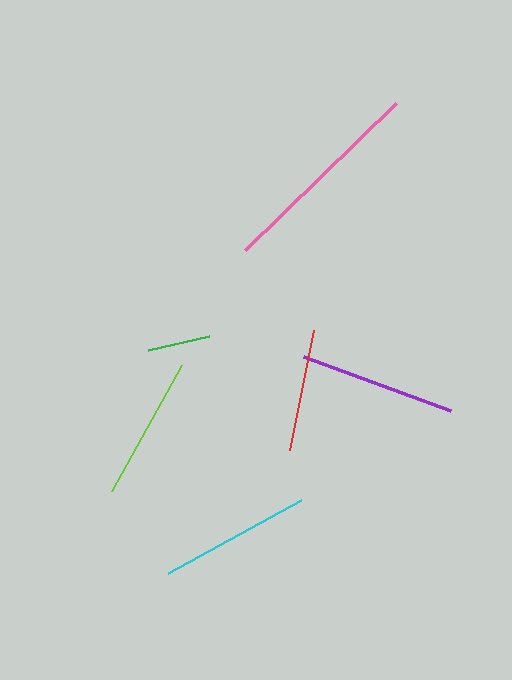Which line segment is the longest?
The pink line is the longest at approximately 211 pixels.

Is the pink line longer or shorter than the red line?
The pink line is longer than the red line.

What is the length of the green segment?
The green segment is approximately 62 pixels long.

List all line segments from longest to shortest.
From longest to shortest: pink, purple, cyan, lime, red, green.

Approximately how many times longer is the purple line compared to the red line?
The purple line is approximately 1.3 times the length of the red line.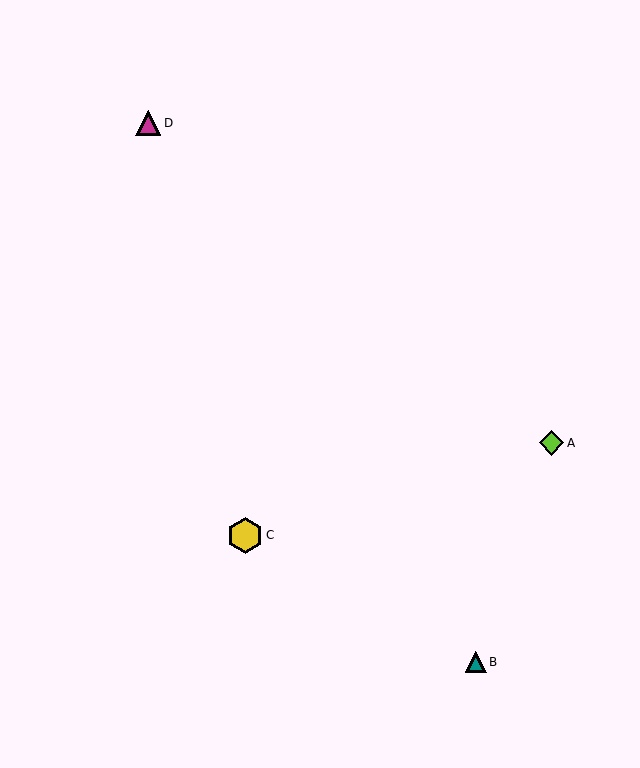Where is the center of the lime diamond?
The center of the lime diamond is at (551, 443).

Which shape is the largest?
The yellow hexagon (labeled C) is the largest.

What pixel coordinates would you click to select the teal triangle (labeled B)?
Click at (476, 662) to select the teal triangle B.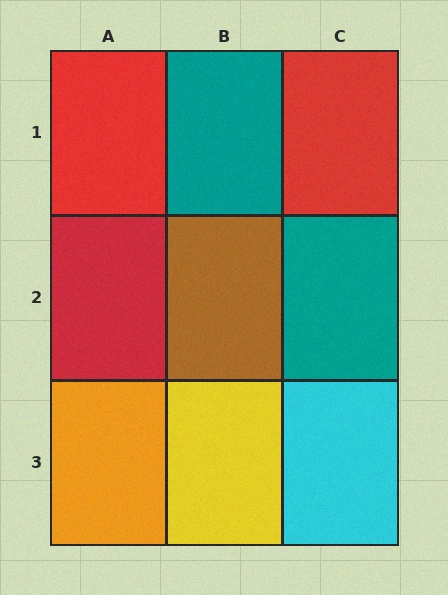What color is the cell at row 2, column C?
Teal.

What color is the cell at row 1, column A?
Red.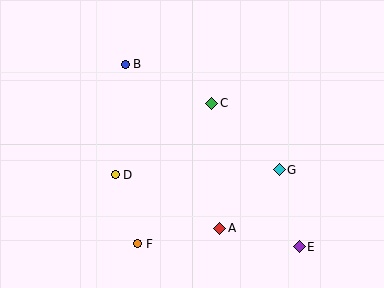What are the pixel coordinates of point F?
Point F is at (138, 244).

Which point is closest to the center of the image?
Point C at (212, 103) is closest to the center.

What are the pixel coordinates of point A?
Point A is at (220, 228).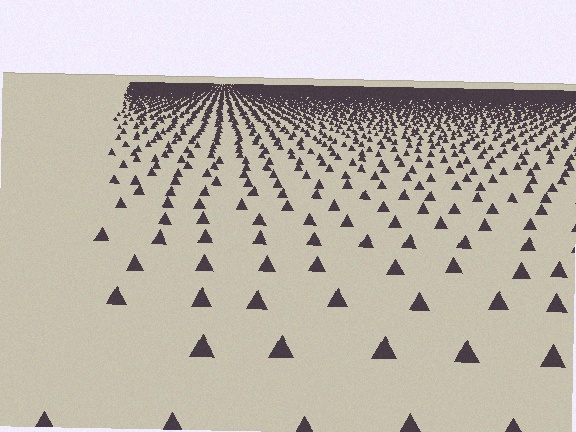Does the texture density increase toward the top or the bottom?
Density increases toward the top.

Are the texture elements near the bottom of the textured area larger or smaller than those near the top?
Larger. Near the bottom, elements are closer to the viewer and appear at a bigger on-screen size.